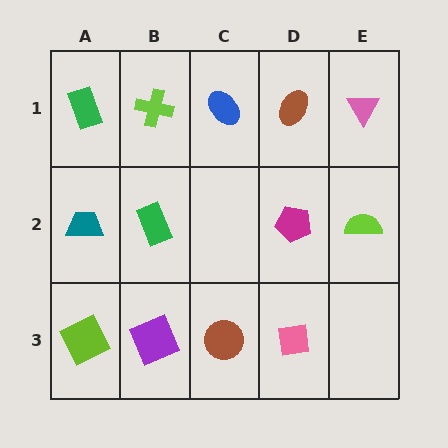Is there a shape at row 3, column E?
No, that cell is empty.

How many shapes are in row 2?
4 shapes.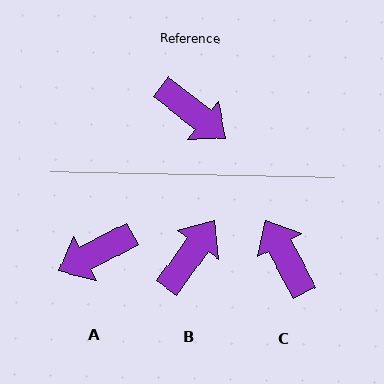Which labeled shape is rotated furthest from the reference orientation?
C, about 156 degrees away.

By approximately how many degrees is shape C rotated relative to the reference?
Approximately 156 degrees counter-clockwise.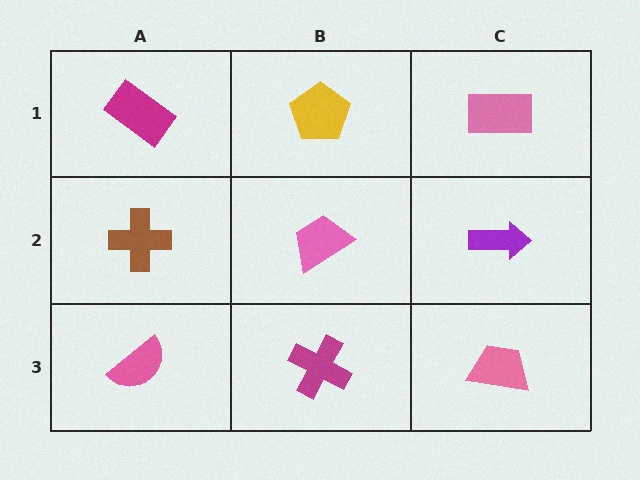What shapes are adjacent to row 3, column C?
A purple arrow (row 2, column C), a magenta cross (row 3, column B).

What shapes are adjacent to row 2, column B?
A yellow pentagon (row 1, column B), a magenta cross (row 3, column B), a brown cross (row 2, column A), a purple arrow (row 2, column C).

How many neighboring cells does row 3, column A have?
2.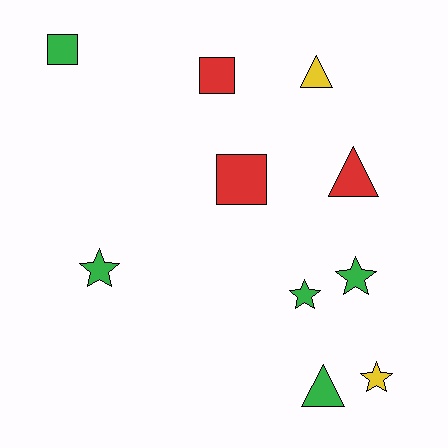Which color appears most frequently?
Green, with 5 objects.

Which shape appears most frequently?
Star, with 4 objects.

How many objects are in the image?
There are 10 objects.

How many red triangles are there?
There is 1 red triangle.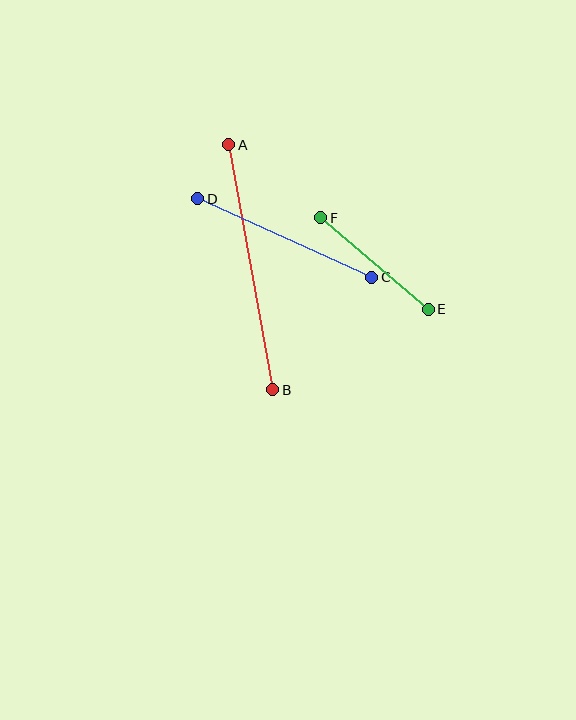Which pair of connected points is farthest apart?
Points A and B are farthest apart.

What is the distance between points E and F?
The distance is approximately 141 pixels.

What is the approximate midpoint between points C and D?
The midpoint is at approximately (285, 238) pixels.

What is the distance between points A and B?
The distance is approximately 249 pixels.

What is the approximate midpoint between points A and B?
The midpoint is at approximately (251, 267) pixels.